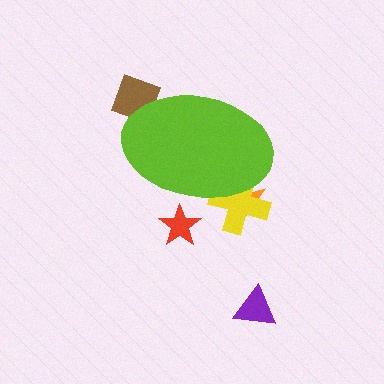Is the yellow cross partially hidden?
Yes, the yellow cross is partially hidden behind the lime ellipse.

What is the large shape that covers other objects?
A lime ellipse.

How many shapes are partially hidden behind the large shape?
4 shapes are partially hidden.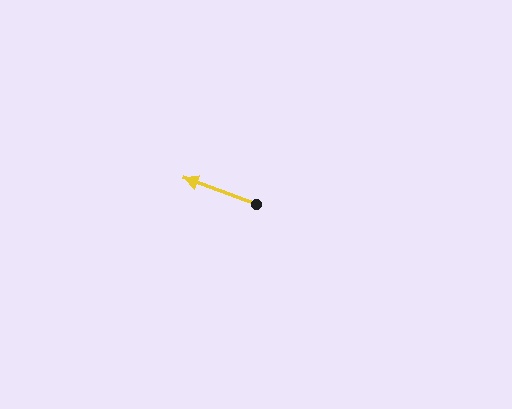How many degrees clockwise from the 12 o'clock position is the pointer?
Approximately 290 degrees.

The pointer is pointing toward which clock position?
Roughly 10 o'clock.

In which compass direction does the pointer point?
West.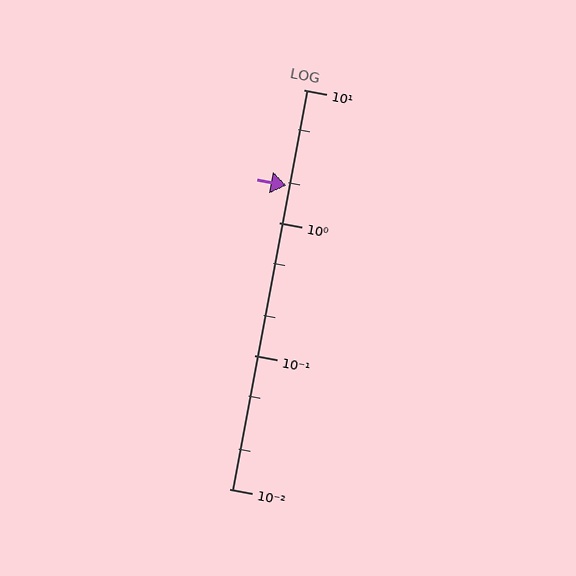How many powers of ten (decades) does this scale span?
The scale spans 3 decades, from 0.01 to 10.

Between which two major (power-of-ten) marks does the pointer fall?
The pointer is between 1 and 10.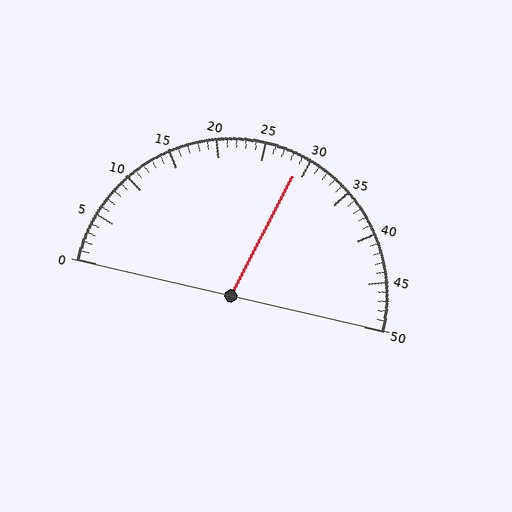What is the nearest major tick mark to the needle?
The nearest major tick mark is 30.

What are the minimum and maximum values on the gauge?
The gauge ranges from 0 to 50.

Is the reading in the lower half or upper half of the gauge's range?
The reading is in the upper half of the range (0 to 50).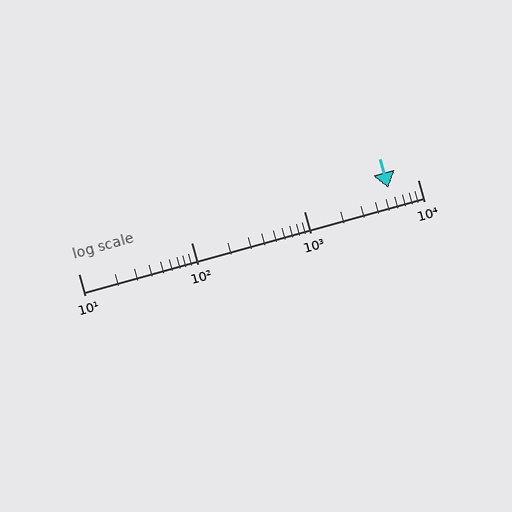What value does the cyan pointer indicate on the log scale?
The pointer indicates approximately 5500.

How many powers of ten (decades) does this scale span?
The scale spans 3 decades, from 10 to 10000.